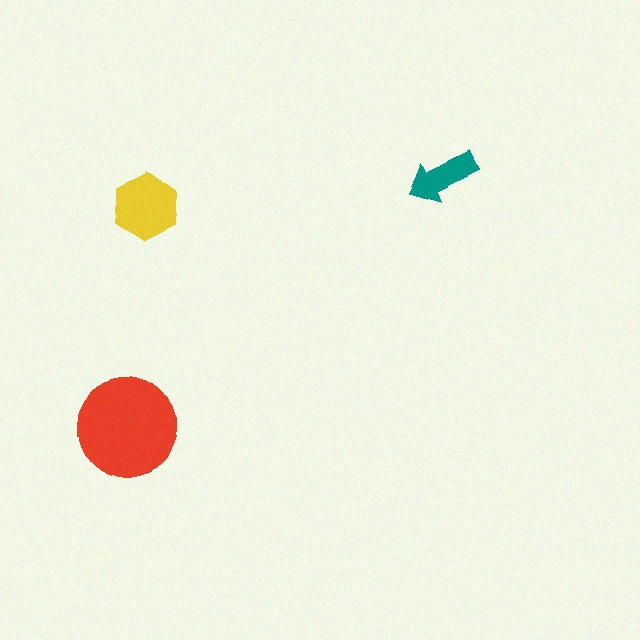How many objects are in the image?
There are 3 objects in the image.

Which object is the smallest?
The teal arrow.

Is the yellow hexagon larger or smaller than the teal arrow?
Larger.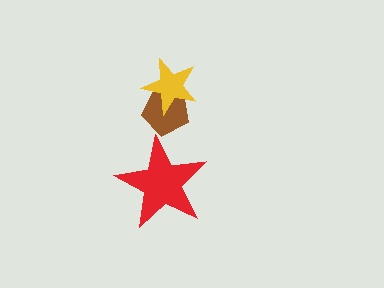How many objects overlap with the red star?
0 objects overlap with the red star.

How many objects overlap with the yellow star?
1 object overlaps with the yellow star.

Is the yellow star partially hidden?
No, no other shape covers it.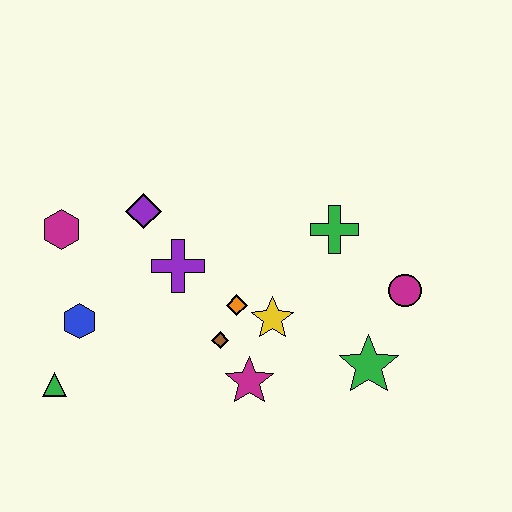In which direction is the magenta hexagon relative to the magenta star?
The magenta hexagon is to the left of the magenta star.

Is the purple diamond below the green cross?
No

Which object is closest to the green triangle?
The blue hexagon is closest to the green triangle.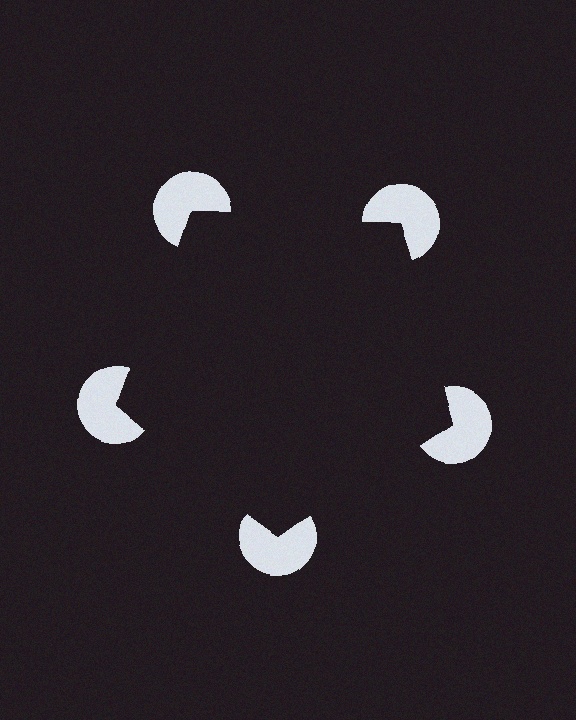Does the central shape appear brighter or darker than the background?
It typically appears slightly darker than the background, even though no actual brightness change is drawn.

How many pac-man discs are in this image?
There are 5 — one at each vertex of the illusory pentagon.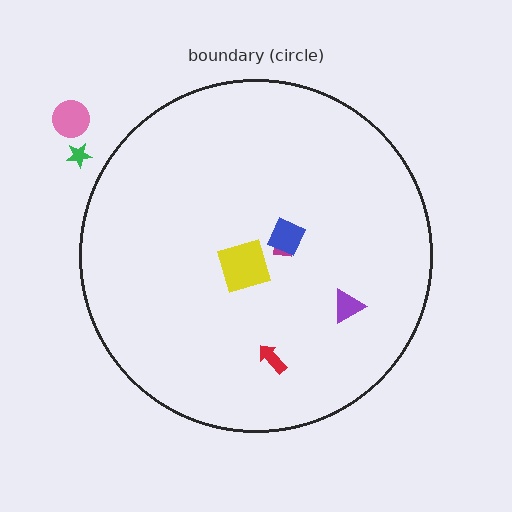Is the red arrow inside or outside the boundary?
Inside.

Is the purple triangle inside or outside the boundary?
Inside.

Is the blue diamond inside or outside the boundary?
Inside.